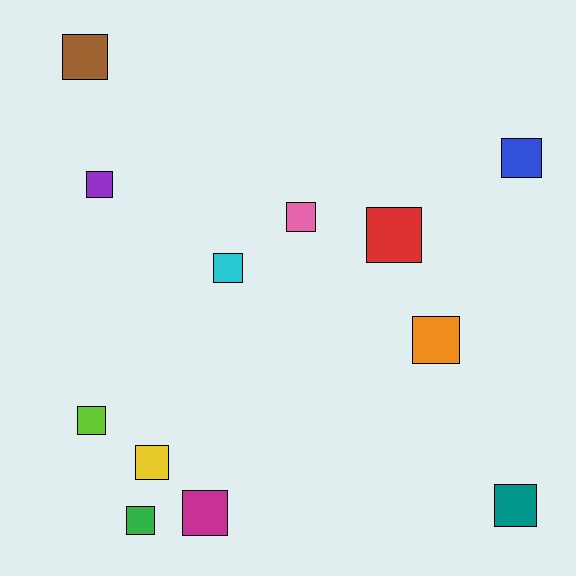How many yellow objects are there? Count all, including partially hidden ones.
There is 1 yellow object.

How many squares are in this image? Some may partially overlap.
There are 12 squares.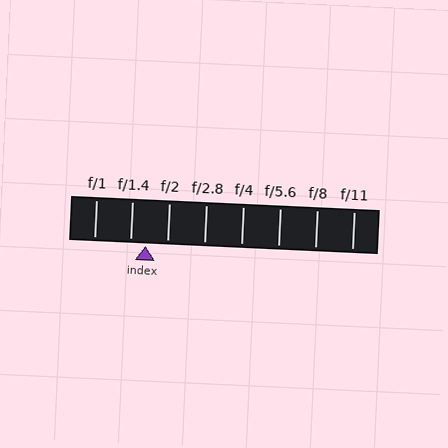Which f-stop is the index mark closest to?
The index mark is closest to f/1.4.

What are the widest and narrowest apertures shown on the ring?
The widest aperture shown is f/1 and the narrowest is f/11.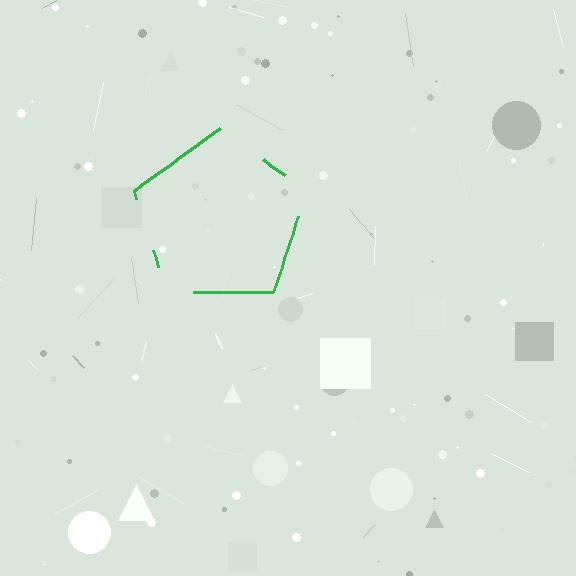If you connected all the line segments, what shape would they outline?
They would outline a pentagon.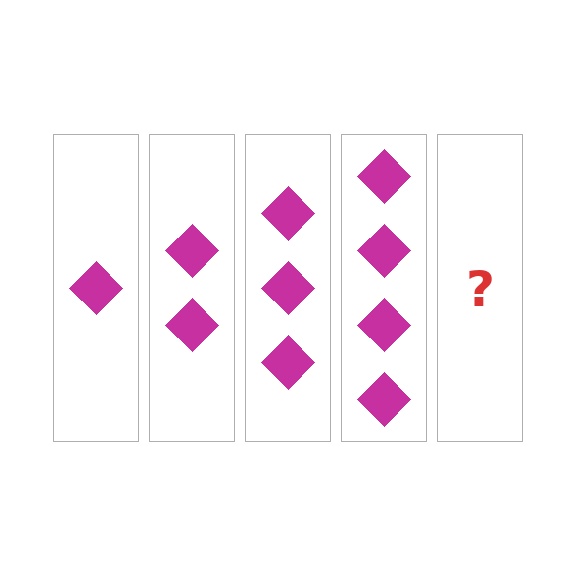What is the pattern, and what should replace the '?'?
The pattern is that each step adds one more diamond. The '?' should be 5 diamonds.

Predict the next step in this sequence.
The next step is 5 diamonds.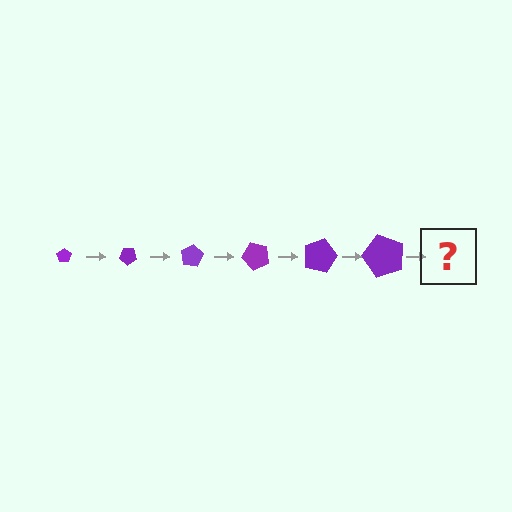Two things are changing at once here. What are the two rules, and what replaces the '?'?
The two rules are that the pentagon grows larger each step and it rotates 40 degrees each step. The '?' should be a pentagon, larger than the previous one and rotated 240 degrees from the start.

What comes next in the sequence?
The next element should be a pentagon, larger than the previous one and rotated 240 degrees from the start.